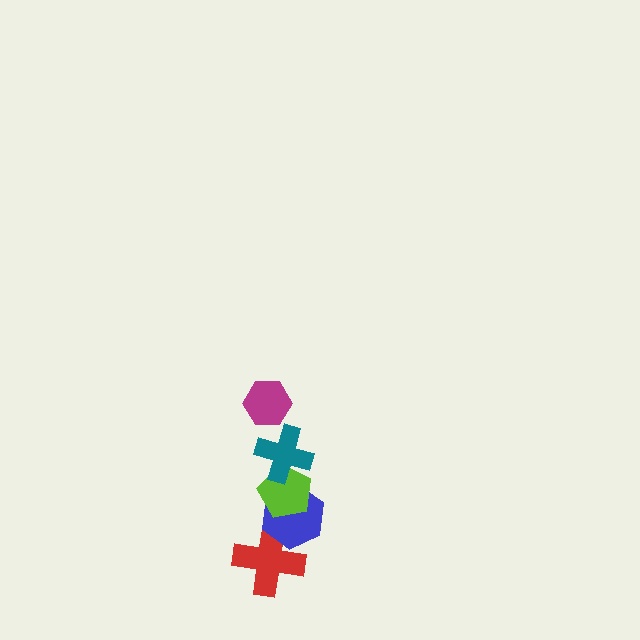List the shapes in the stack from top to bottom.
From top to bottom: the magenta hexagon, the teal cross, the lime pentagon, the blue hexagon, the red cross.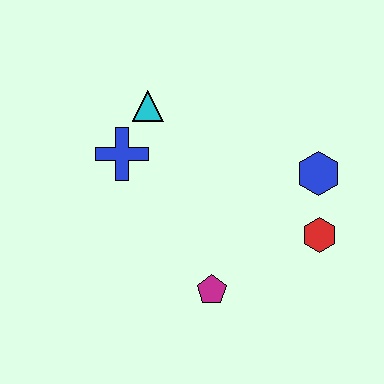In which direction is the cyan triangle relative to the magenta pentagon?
The cyan triangle is above the magenta pentagon.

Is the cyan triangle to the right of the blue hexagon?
No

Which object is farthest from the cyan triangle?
The red hexagon is farthest from the cyan triangle.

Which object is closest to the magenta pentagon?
The red hexagon is closest to the magenta pentagon.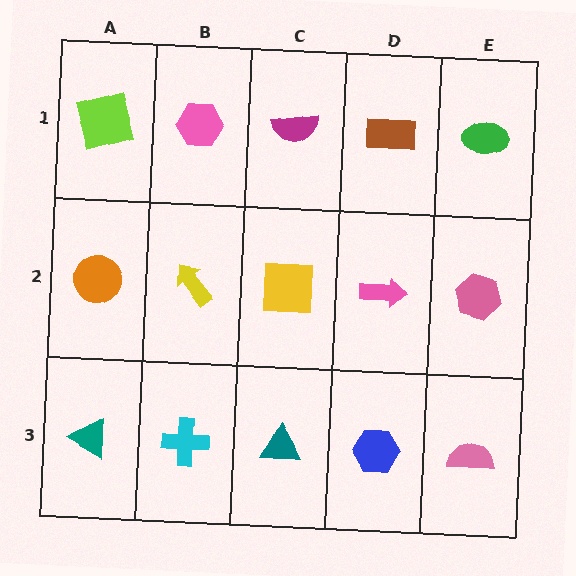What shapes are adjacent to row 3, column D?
A pink arrow (row 2, column D), a teal triangle (row 3, column C), a pink semicircle (row 3, column E).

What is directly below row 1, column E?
A pink hexagon.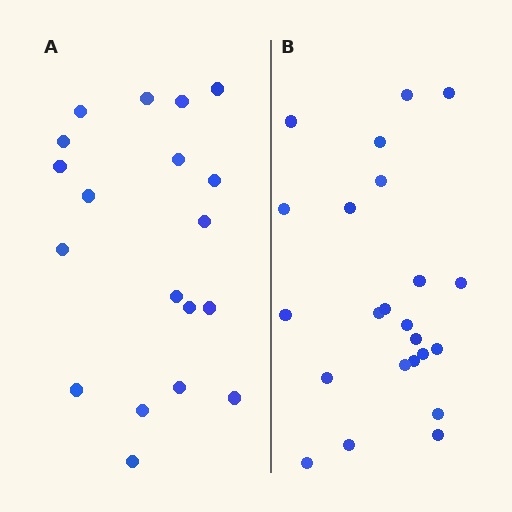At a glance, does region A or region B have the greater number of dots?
Region B (the right region) has more dots.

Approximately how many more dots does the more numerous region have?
Region B has about 4 more dots than region A.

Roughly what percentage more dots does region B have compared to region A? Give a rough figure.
About 20% more.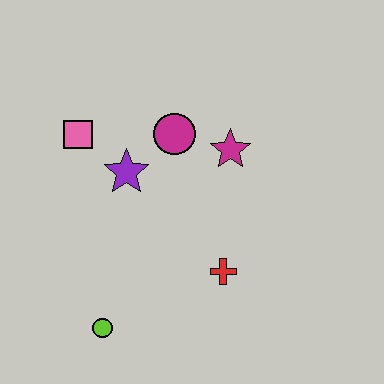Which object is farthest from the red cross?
The pink square is farthest from the red cross.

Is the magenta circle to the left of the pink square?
No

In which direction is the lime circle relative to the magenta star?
The lime circle is below the magenta star.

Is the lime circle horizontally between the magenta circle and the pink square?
Yes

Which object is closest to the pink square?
The purple star is closest to the pink square.